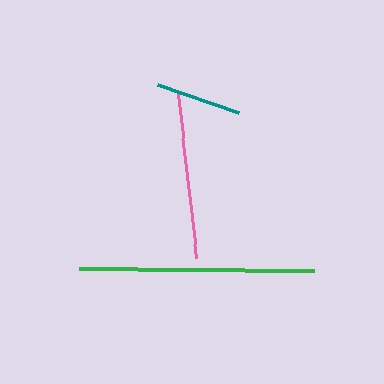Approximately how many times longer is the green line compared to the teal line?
The green line is approximately 2.8 times the length of the teal line.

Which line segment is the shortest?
The teal line is the shortest at approximately 85 pixels.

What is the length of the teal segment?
The teal segment is approximately 85 pixels long.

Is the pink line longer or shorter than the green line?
The green line is longer than the pink line.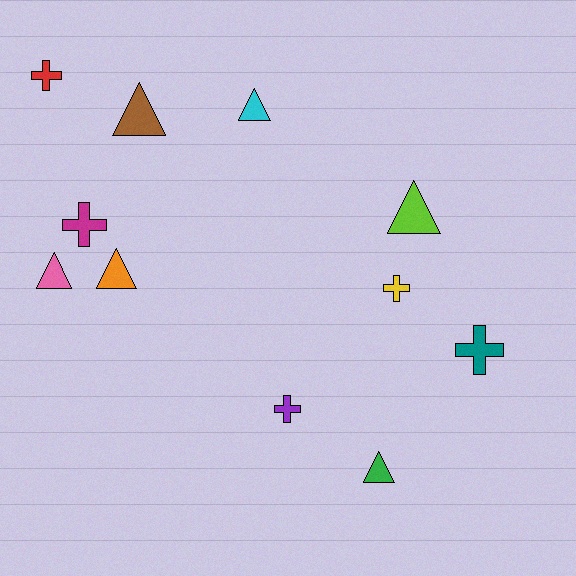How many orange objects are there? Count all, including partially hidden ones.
There is 1 orange object.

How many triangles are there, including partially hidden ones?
There are 6 triangles.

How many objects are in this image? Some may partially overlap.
There are 11 objects.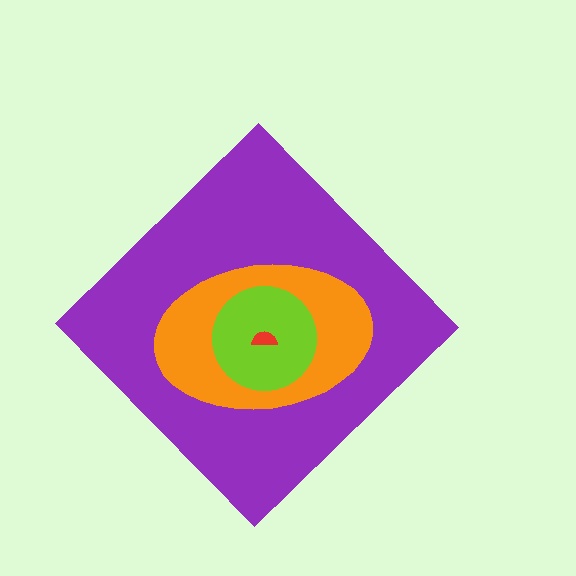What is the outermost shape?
The purple diamond.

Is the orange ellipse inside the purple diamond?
Yes.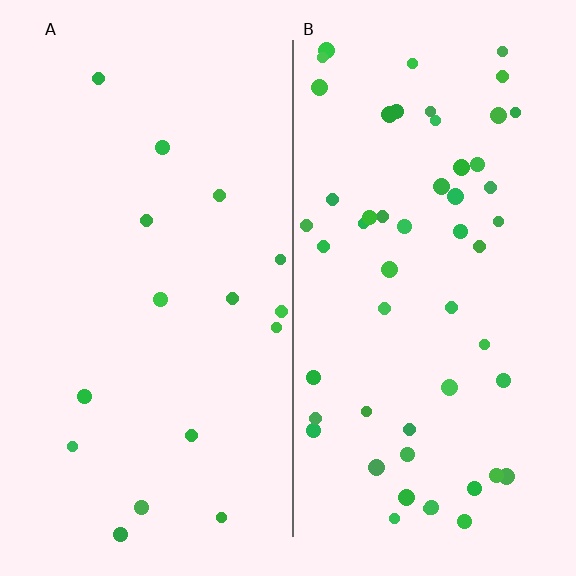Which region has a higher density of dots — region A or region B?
B (the right).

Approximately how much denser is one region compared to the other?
Approximately 3.3× — region B over region A.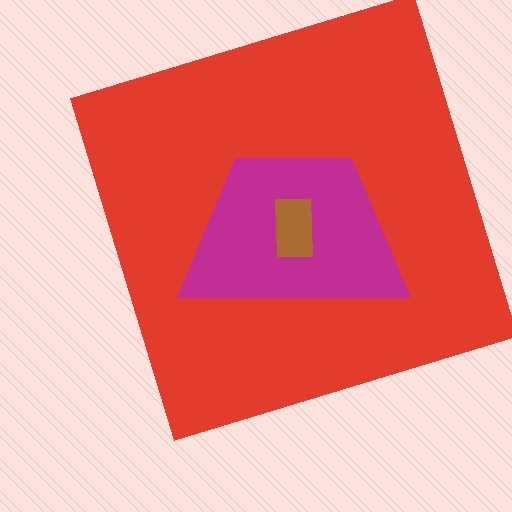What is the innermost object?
The brown rectangle.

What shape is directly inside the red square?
The magenta trapezoid.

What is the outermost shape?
The red square.